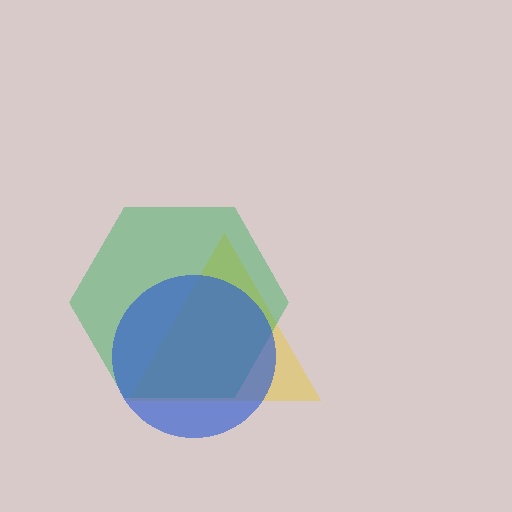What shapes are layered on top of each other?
The layered shapes are: a yellow triangle, a green hexagon, a blue circle.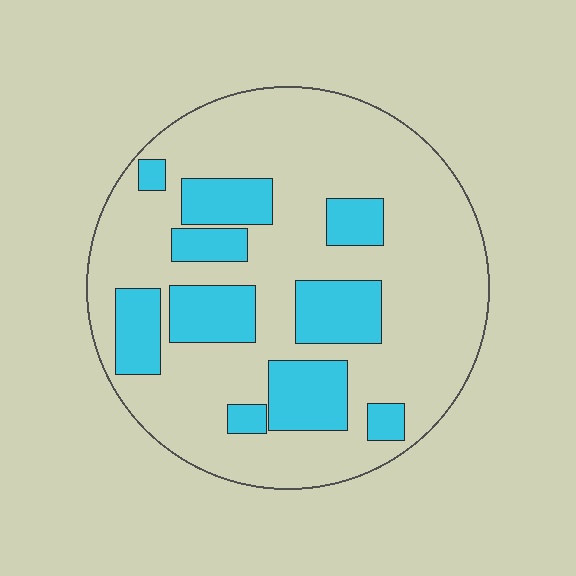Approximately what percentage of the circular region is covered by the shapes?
Approximately 25%.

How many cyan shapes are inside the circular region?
10.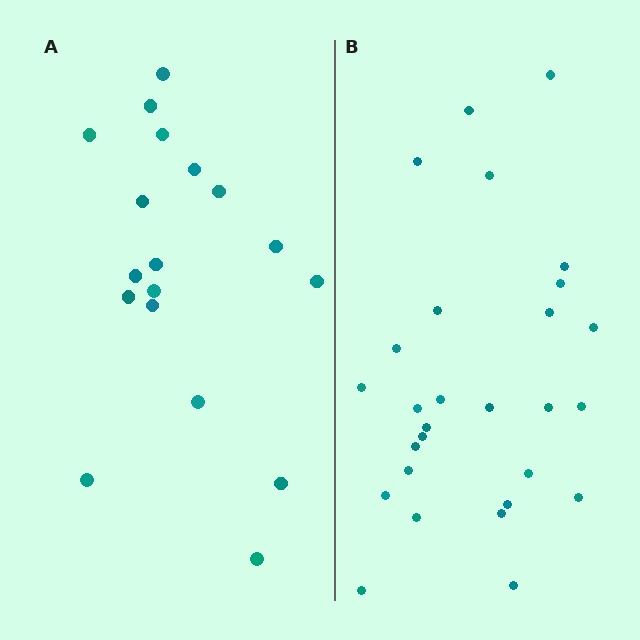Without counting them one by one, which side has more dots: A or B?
Region B (the right region) has more dots.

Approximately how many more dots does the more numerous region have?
Region B has roughly 10 or so more dots than region A.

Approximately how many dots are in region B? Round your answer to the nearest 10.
About 30 dots. (The exact count is 28, which rounds to 30.)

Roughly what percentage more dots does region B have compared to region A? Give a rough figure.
About 55% more.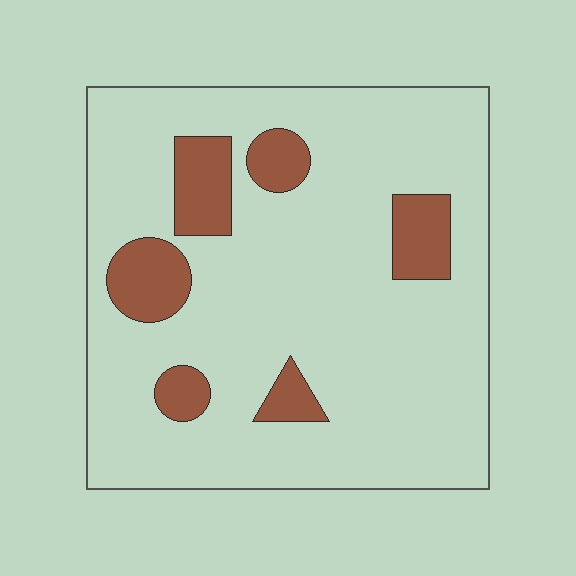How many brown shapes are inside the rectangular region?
6.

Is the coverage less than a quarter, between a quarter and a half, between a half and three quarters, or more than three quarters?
Less than a quarter.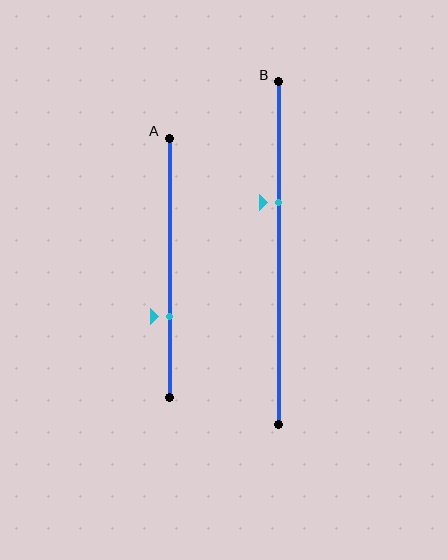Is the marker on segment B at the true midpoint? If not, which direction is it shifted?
No, the marker on segment B is shifted upward by about 15% of the segment length.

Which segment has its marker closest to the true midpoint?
Segment B has its marker closest to the true midpoint.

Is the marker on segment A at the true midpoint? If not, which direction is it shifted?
No, the marker on segment A is shifted downward by about 19% of the segment length.